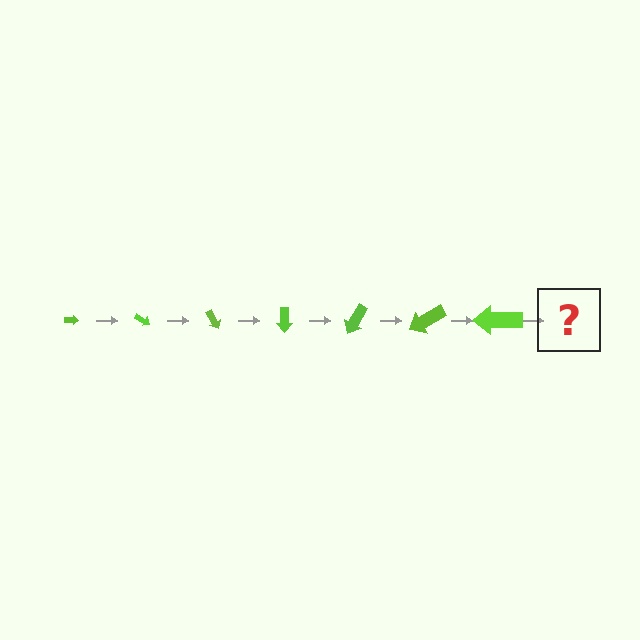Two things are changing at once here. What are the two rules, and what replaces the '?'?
The two rules are that the arrow grows larger each step and it rotates 30 degrees each step. The '?' should be an arrow, larger than the previous one and rotated 210 degrees from the start.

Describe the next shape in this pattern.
It should be an arrow, larger than the previous one and rotated 210 degrees from the start.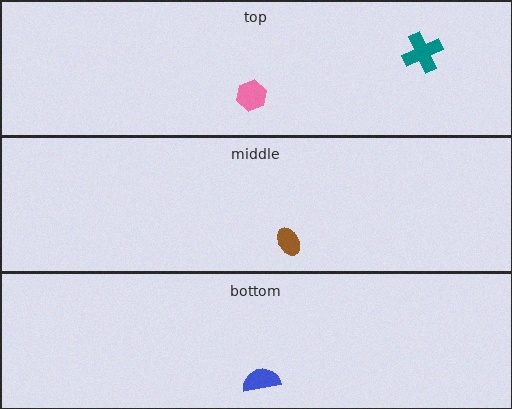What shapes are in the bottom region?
The blue semicircle.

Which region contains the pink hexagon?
The top region.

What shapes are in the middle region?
The brown ellipse.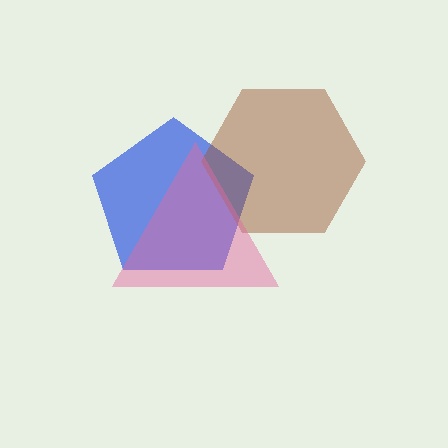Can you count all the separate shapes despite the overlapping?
Yes, there are 3 separate shapes.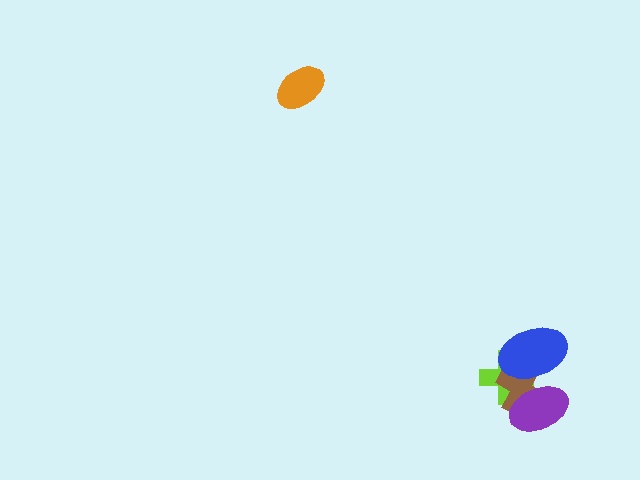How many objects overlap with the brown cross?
3 objects overlap with the brown cross.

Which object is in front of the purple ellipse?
The blue ellipse is in front of the purple ellipse.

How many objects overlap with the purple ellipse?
3 objects overlap with the purple ellipse.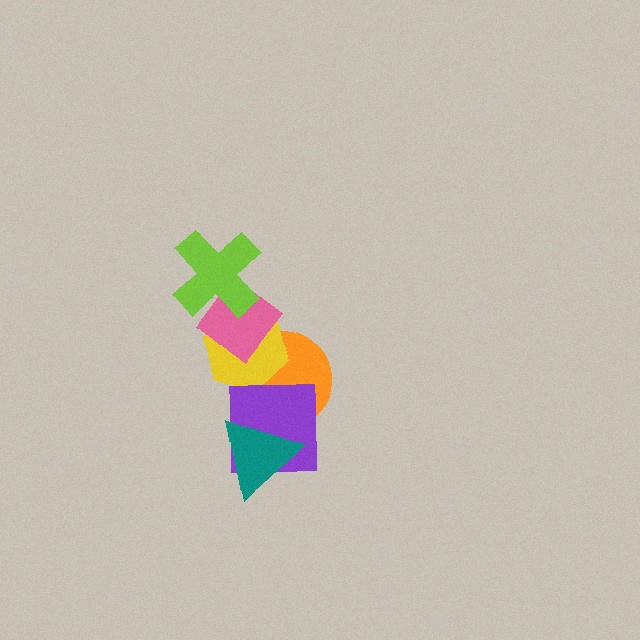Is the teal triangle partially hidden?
No, no other shape covers it.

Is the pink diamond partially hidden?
Yes, it is partially covered by another shape.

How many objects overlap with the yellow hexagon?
3 objects overlap with the yellow hexagon.